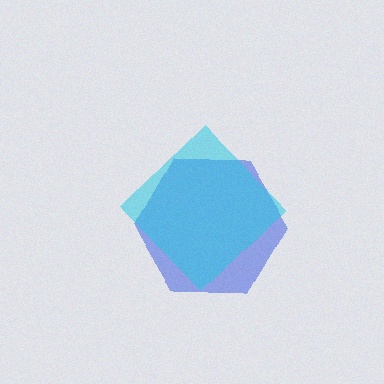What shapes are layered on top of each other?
The layered shapes are: a blue hexagon, a cyan diamond.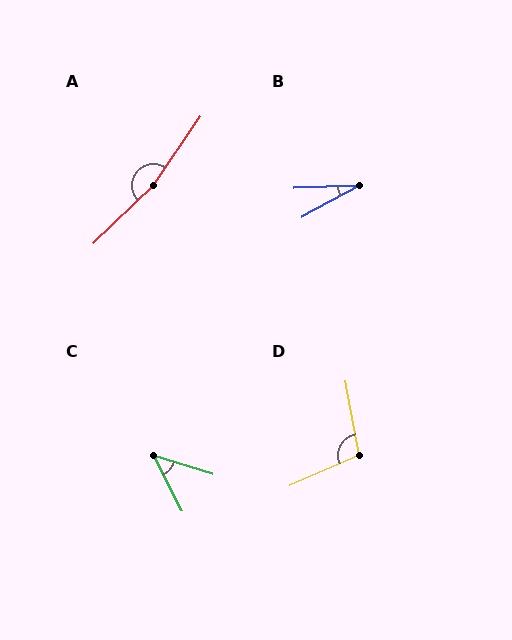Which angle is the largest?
A, at approximately 169 degrees.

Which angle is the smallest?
B, at approximately 27 degrees.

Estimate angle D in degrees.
Approximately 103 degrees.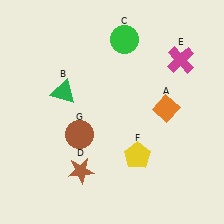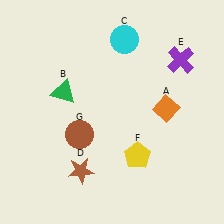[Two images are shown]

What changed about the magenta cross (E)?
In Image 1, E is magenta. In Image 2, it changed to purple.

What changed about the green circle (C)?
In Image 1, C is green. In Image 2, it changed to cyan.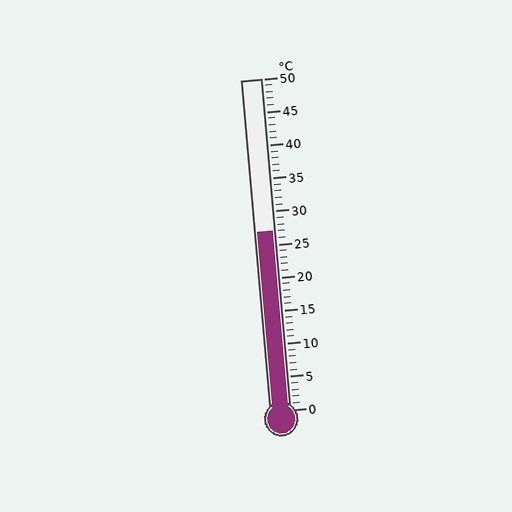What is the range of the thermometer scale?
The thermometer scale ranges from 0°C to 50°C.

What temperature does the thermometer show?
The thermometer shows approximately 27°C.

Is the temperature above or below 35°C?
The temperature is below 35°C.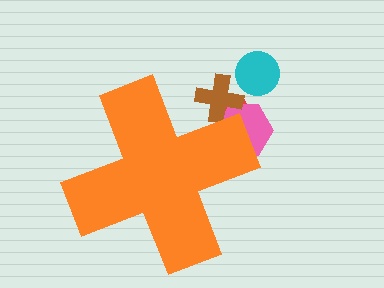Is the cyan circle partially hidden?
No, the cyan circle is fully visible.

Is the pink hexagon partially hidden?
Yes, the pink hexagon is partially hidden behind the orange cross.